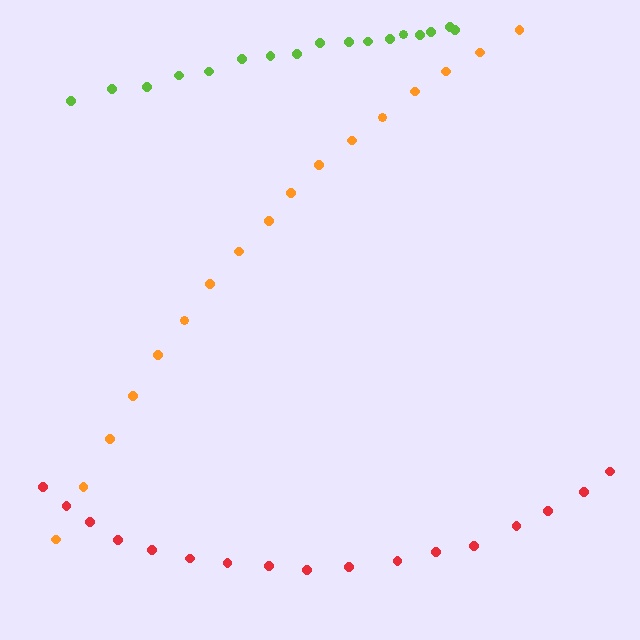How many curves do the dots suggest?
There are 3 distinct paths.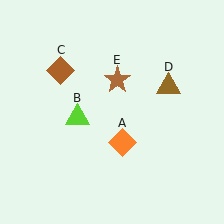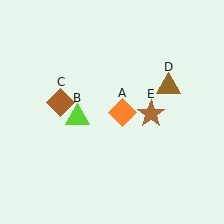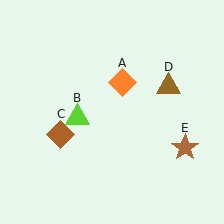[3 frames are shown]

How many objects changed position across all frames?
3 objects changed position: orange diamond (object A), brown diamond (object C), brown star (object E).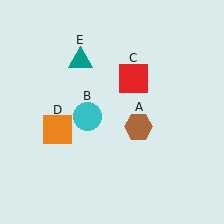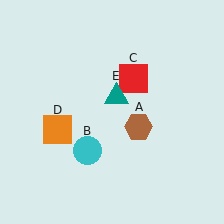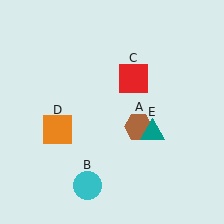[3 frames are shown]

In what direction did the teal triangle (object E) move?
The teal triangle (object E) moved down and to the right.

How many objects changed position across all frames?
2 objects changed position: cyan circle (object B), teal triangle (object E).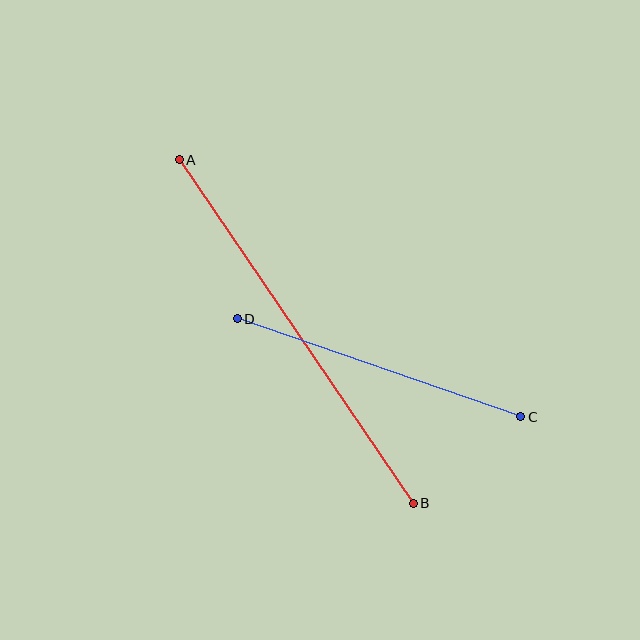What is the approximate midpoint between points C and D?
The midpoint is at approximately (379, 368) pixels.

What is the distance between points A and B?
The distance is approximately 416 pixels.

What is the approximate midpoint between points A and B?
The midpoint is at approximately (296, 331) pixels.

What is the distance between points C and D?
The distance is approximately 300 pixels.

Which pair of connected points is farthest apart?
Points A and B are farthest apart.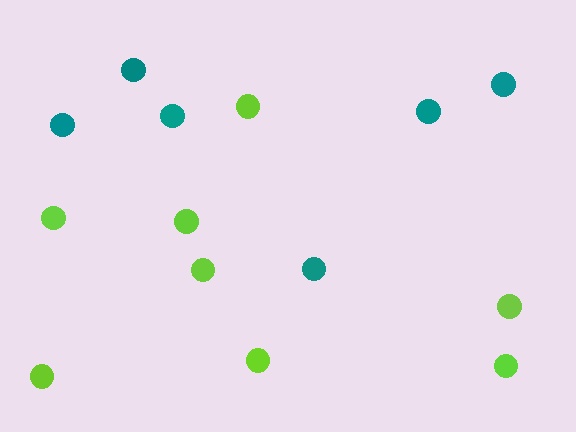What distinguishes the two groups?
There are 2 groups: one group of teal circles (6) and one group of lime circles (8).